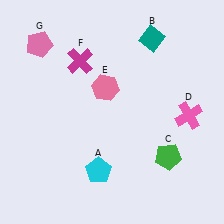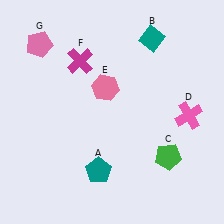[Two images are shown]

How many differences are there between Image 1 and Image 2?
There is 1 difference between the two images.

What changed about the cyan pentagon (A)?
In Image 1, A is cyan. In Image 2, it changed to teal.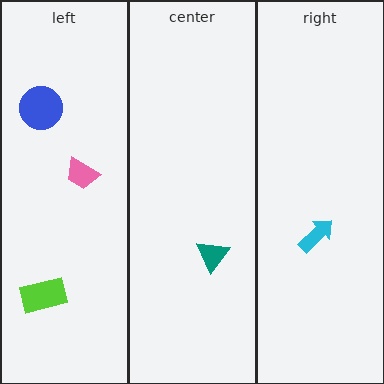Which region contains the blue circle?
The left region.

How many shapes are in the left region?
3.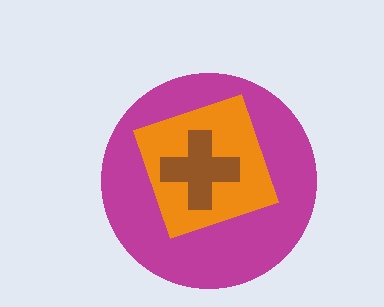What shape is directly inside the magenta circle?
The orange diamond.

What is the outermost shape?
The magenta circle.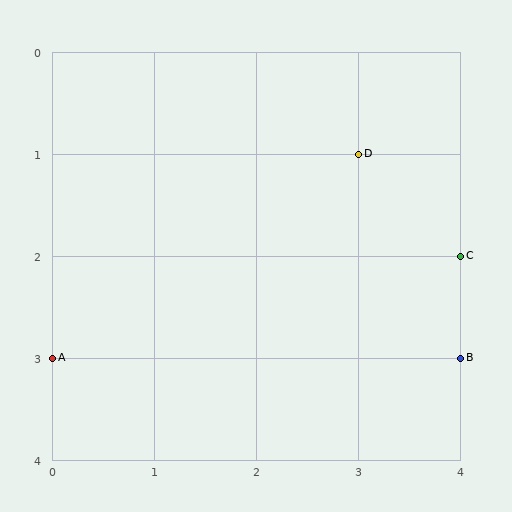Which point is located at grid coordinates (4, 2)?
Point C is at (4, 2).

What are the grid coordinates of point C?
Point C is at grid coordinates (4, 2).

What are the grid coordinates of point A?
Point A is at grid coordinates (0, 3).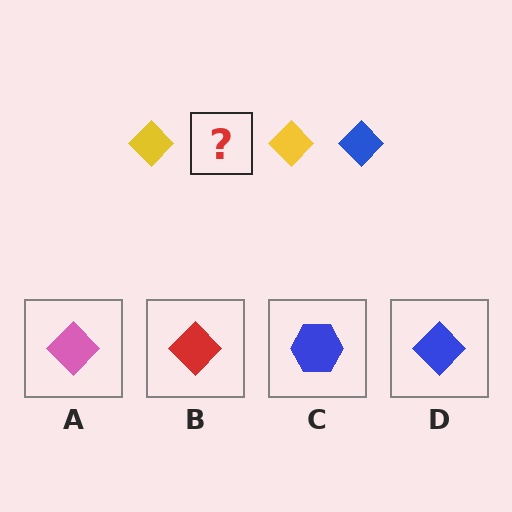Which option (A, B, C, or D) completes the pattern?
D.